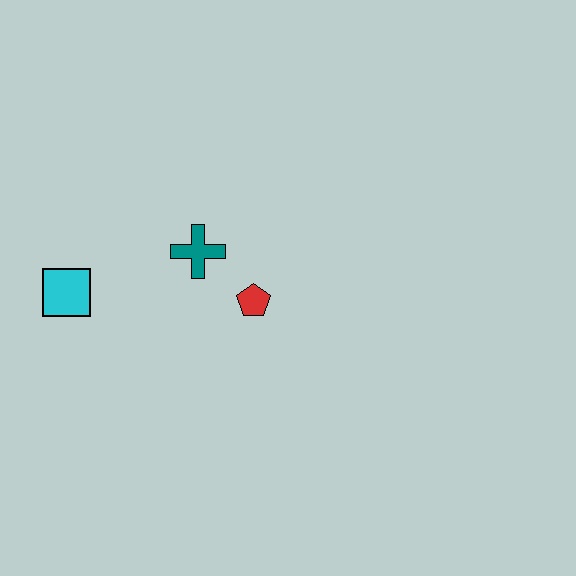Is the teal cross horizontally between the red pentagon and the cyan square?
Yes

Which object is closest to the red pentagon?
The teal cross is closest to the red pentagon.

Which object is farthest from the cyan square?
The red pentagon is farthest from the cyan square.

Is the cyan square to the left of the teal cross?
Yes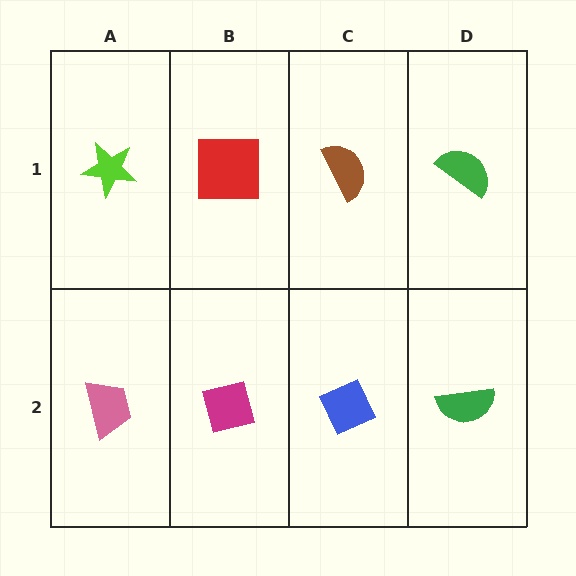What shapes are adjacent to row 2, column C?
A brown semicircle (row 1, column C), a magenta square (row 2, column B), a green semicircle (row 2, column D).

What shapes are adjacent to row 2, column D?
A green semicircle (row 1, column D), a blue diamond (row 2, column C).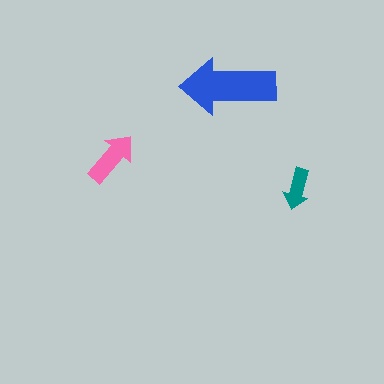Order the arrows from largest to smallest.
the blue one, the pink one, the teal one.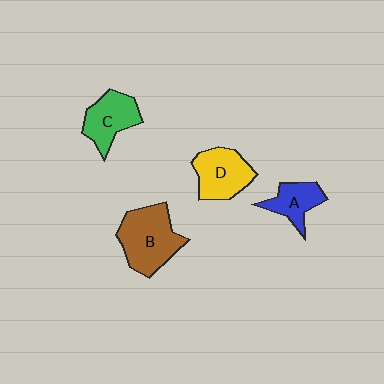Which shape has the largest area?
Shape B (brown).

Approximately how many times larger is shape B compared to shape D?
Approximately 1.3 times.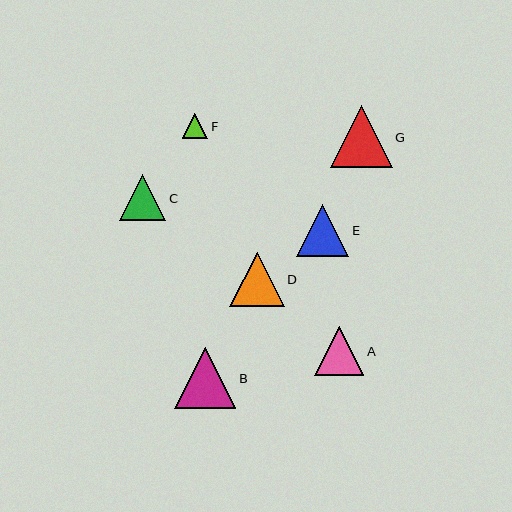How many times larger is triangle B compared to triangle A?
Triangle B is approximately 1.2 times the size of triangle A.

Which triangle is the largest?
Triangle G is the largest with a size of approximately 62 pixels.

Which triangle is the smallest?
Triangle F is the smallest with a size of approximately 26 pixels.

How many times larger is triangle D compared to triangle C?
Triangle D is approximately 1.2 times the size of triangle C.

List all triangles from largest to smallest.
From largest to smallest: G, B, D, E, A, C, F.